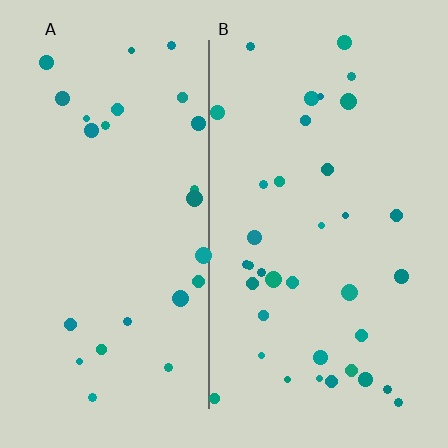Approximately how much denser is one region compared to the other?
Approximately 1.4× — region B over region A.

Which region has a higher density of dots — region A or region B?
B (the right).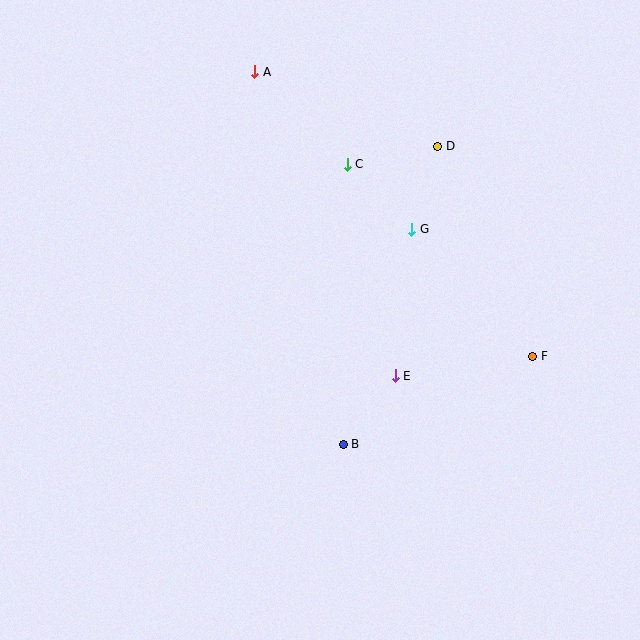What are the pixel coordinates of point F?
Point F is at (533, 356).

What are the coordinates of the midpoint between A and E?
The midpoint between A and E is at (325, 224).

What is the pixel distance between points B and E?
The distance between B and E is 86 pixels.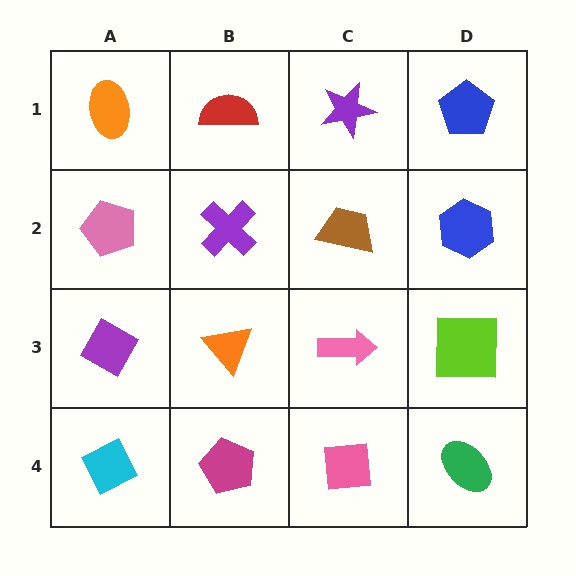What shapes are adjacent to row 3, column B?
A purple cross (row 2, column B), a magenta pentagon (row 4, column B), a purple diamond (row 3, column A), a pink arrow (row 3, column C).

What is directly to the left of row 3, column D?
A pink arrow.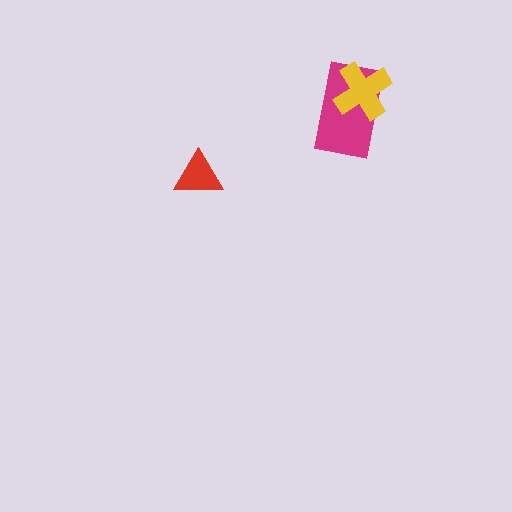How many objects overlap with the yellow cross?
1 object overlaps with the yellow cross.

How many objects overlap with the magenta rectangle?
1 object overlaps with the magenta rectangle.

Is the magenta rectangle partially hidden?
Yes, it is partially covered by another shape.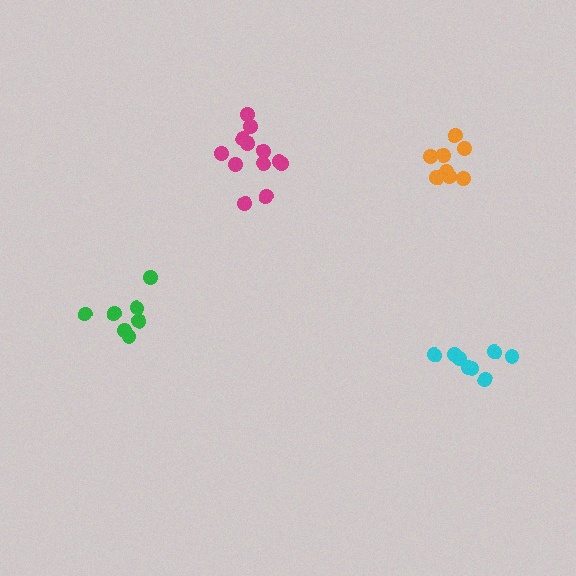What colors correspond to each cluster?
The clusters are colored: orange, magenta, green, cyan.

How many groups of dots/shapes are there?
There are 4 groups.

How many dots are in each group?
Group 1: 8 dots, Group 2: 12 dots, Group 3: 7 dots, Group 4: 8 dots (35 total).